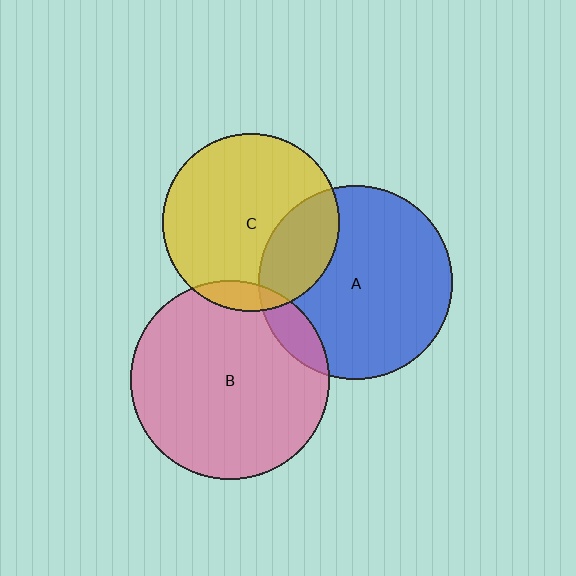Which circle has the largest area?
Circle B (pink).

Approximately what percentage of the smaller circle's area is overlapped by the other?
Approximately 10%.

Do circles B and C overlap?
Yes.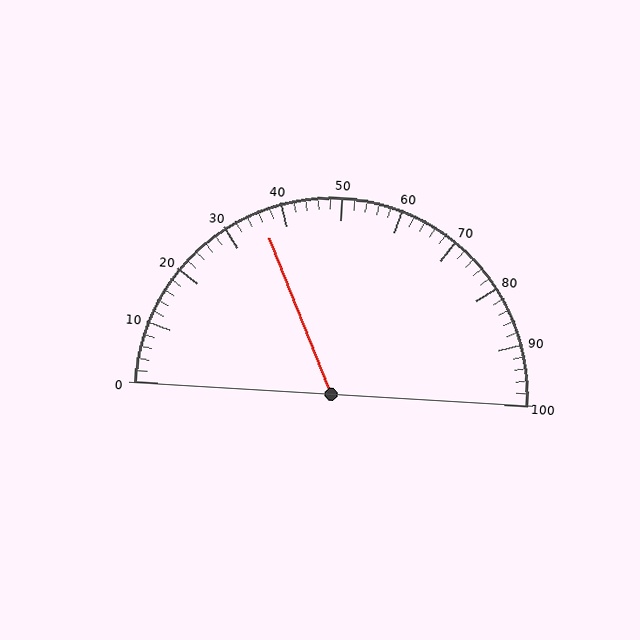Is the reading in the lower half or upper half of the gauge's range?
The reading is in the lower half of the range (0 to 100).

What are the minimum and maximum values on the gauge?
The gauge ranges from 0 to 100.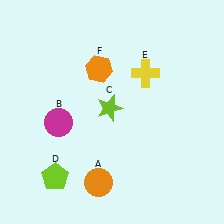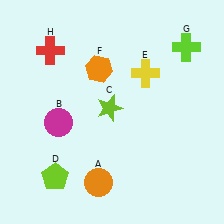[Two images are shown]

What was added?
A lime cross (G), a red cross (H) were added in Image 2.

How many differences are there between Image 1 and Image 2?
There are 2 differences between the two images.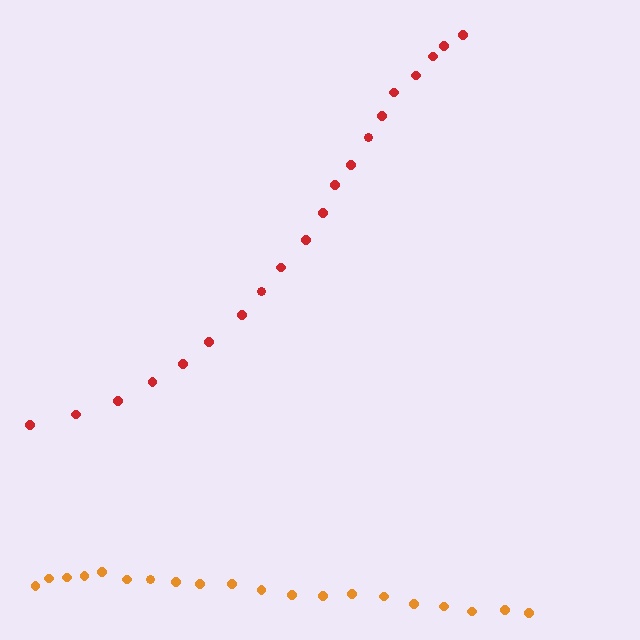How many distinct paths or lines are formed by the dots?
There are 2 distinct paths.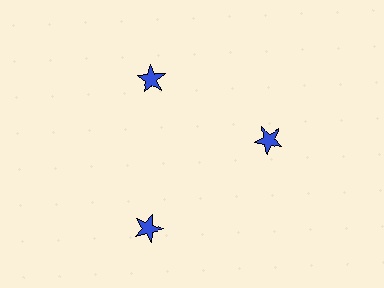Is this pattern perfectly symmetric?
No. The 3 blue stars are arranged in a ring, but one element near the 7 o'clock position is pushed outward from the center, breaking the 3-fold rotational symmetry.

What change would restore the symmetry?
The symmetry would be restored by moving it inward, back onto the ring so that all 3 stars sit at equal angles and equal distance from the center.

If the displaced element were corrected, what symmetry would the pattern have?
It would have 3-fold rotational symmetry — the pattern would map onto itself every 120 degrees.